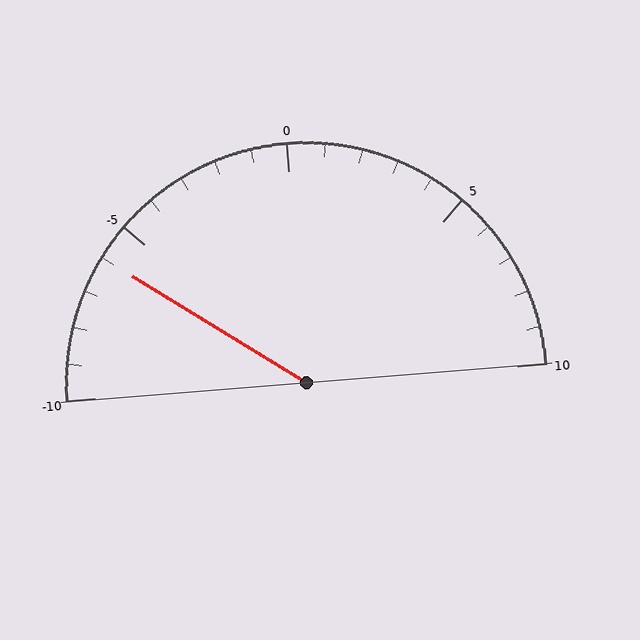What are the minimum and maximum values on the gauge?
The gauge ranges from -10 to 10.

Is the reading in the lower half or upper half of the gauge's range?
The reading is in the lower half of the range (-10 to 10).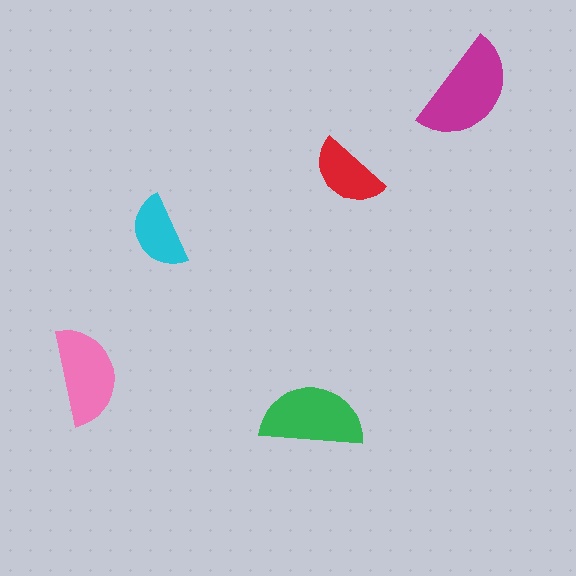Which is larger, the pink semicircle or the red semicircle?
The pink one.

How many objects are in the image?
There are 5 objects in the image.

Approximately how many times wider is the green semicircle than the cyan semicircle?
About 1.5 times wider.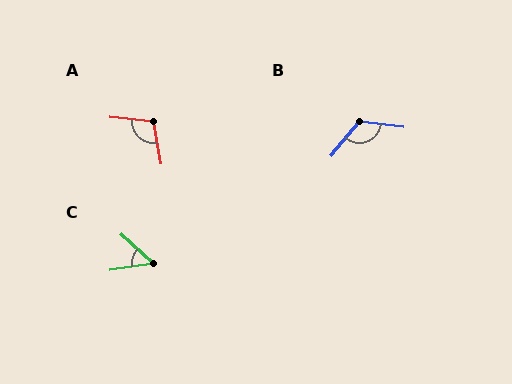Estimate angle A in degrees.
Approximately 106 degrees.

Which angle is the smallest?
C, at approximately 51 degrees.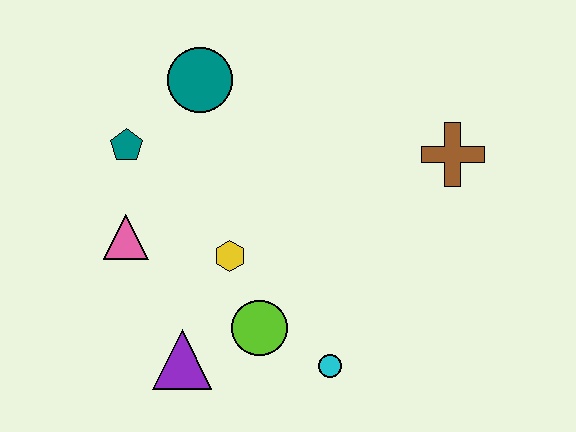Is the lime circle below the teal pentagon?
Yes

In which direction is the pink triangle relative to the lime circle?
The pink triangle is to the left of the lime circle.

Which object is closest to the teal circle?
The teal pentagon is closest to the teal circle.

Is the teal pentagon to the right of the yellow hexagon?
No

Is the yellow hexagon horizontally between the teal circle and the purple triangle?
No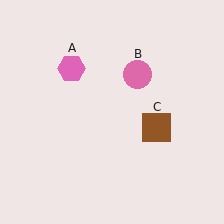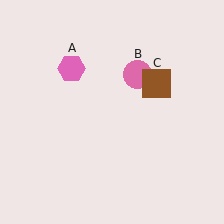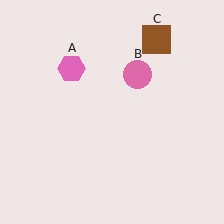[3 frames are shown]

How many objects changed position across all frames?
1 object changed position: brown square (object C).